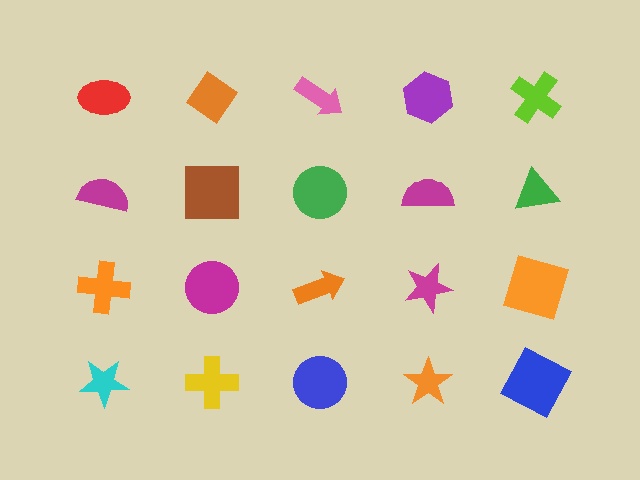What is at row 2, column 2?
A brown square.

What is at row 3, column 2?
A magenta circle.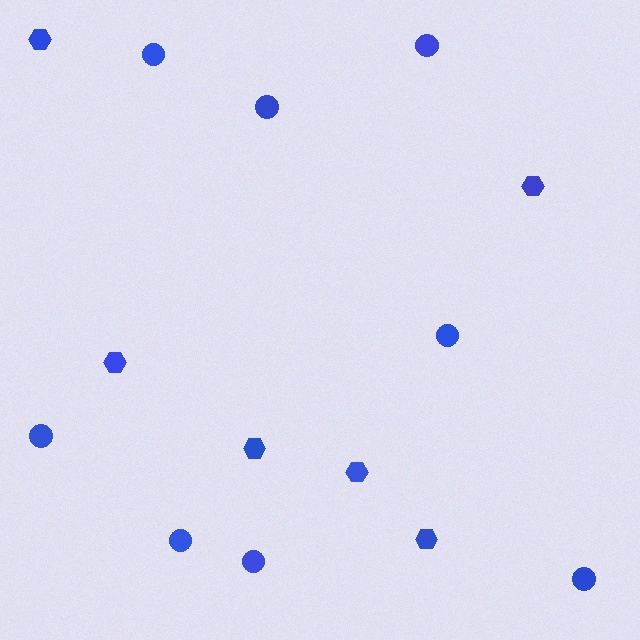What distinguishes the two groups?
There are 2 groups: one group of hexagons (6) and one group of circles (8).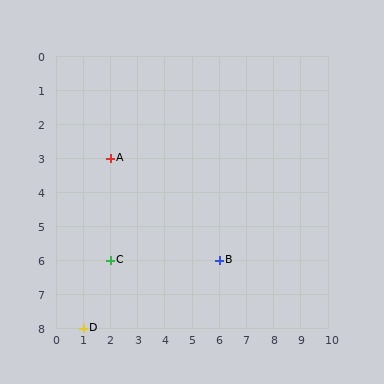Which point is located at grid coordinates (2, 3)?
Point A is at (2, 3).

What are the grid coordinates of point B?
Point B is at grid coordinates (6, 6).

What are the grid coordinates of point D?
Point D is at grid coordinates (1, 8).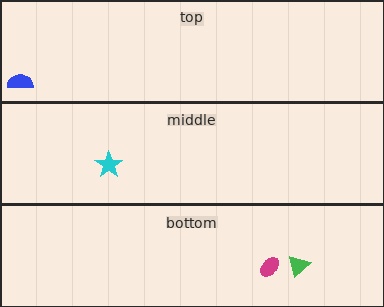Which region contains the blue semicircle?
The top region.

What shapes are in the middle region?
The cyan star.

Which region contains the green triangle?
The bottom region.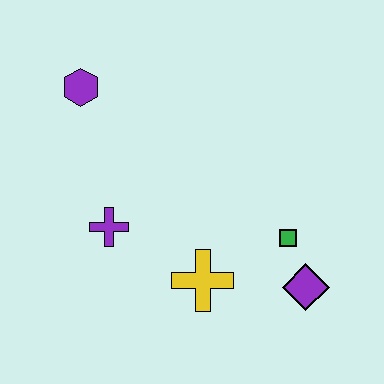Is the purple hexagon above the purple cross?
Yes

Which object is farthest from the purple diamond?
The purple hexagon is farthest from the purple diamond.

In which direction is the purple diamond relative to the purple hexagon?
The purple diamond is to the right of the purple hexagon.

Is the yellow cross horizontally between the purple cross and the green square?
Yes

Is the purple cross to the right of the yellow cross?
No